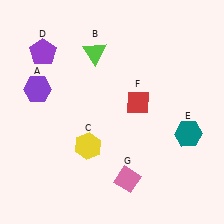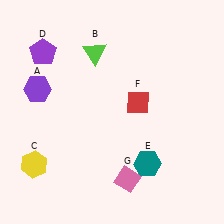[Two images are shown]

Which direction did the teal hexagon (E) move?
The teal hexagon (E) moved left.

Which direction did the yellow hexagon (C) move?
The yellow hexagon (C) moved left.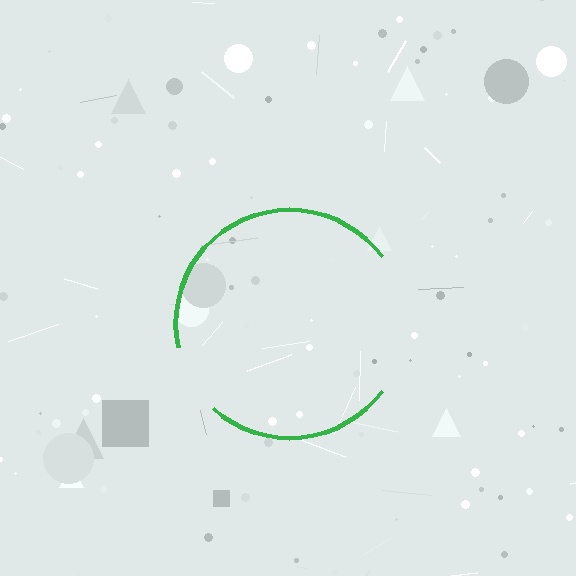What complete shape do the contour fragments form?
The contour fragments form a circle.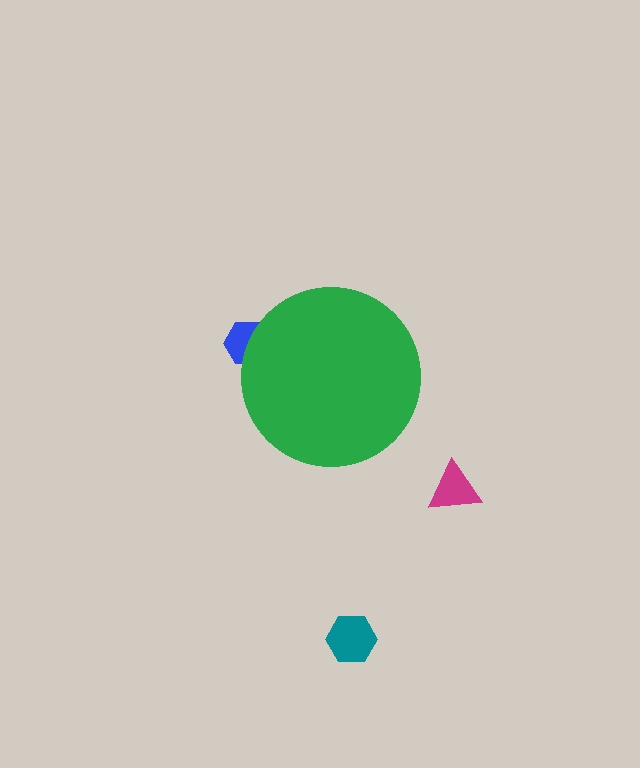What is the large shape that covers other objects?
A green circle.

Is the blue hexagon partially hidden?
Yes, the blue hexagon is partially hidden behind the green circle.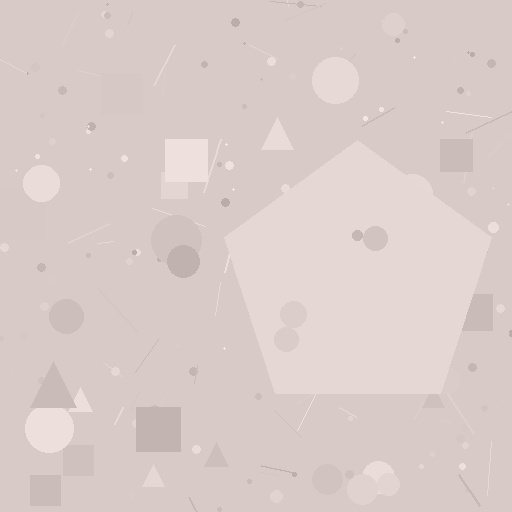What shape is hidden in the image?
A pentagon is hidden in the image.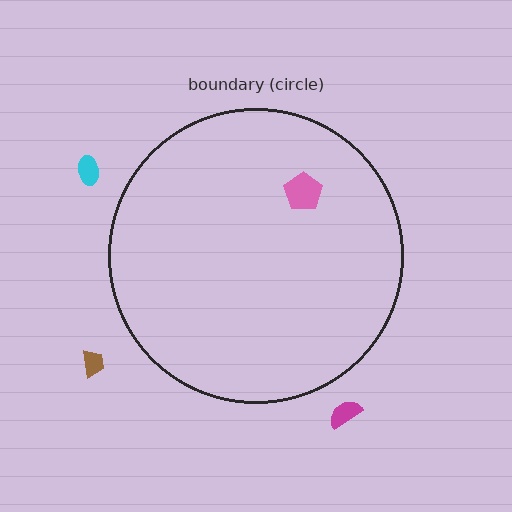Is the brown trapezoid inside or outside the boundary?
Outside.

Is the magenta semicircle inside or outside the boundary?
Outside.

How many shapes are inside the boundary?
1 inside, 3 outside.